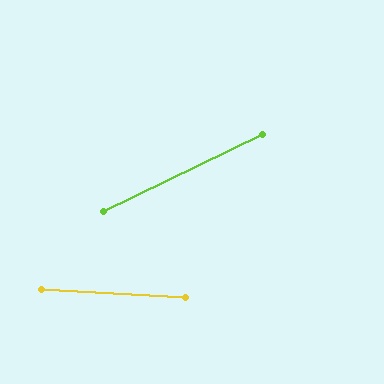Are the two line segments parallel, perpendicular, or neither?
Neither parallel nor perpendicular — they differ by about 29°.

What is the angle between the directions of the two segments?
Approximately 29 degrees.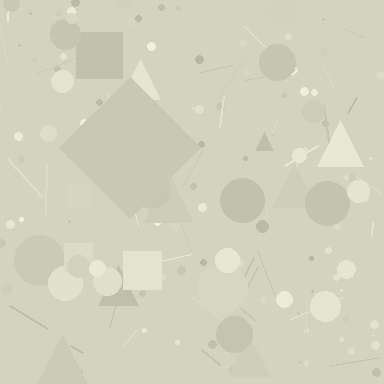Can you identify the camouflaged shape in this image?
The camouflaged shape is a diamond.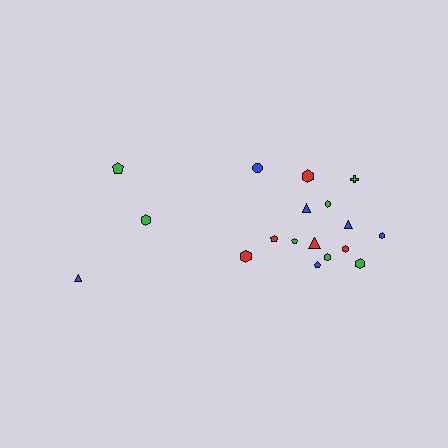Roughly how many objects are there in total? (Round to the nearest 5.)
Roughly 20 objects in total.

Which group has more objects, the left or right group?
The right group.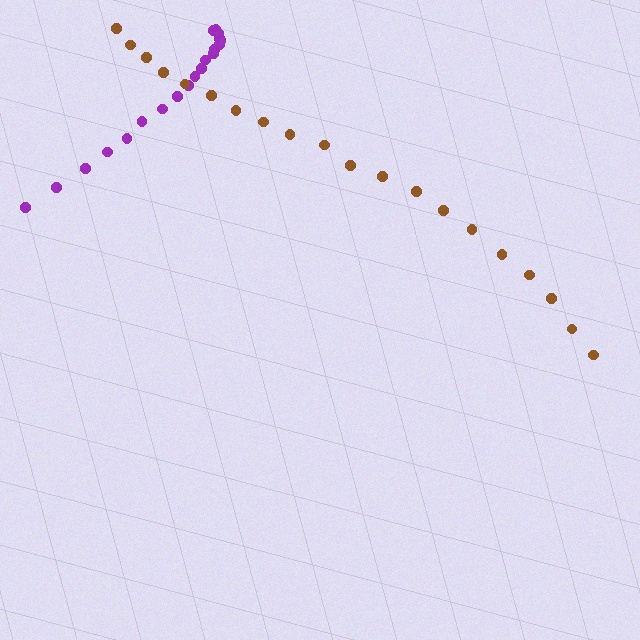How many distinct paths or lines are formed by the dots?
There are 2 distinct paths.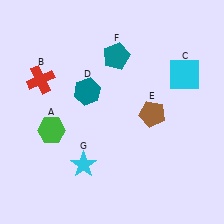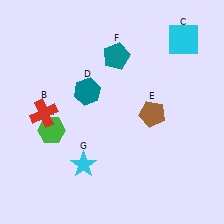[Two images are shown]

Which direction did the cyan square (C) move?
The cyan square (C) moved up.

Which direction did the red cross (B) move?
The red cross (B) moved down.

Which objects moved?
The objects that moved are: the red cross (B), the cyan square (C).